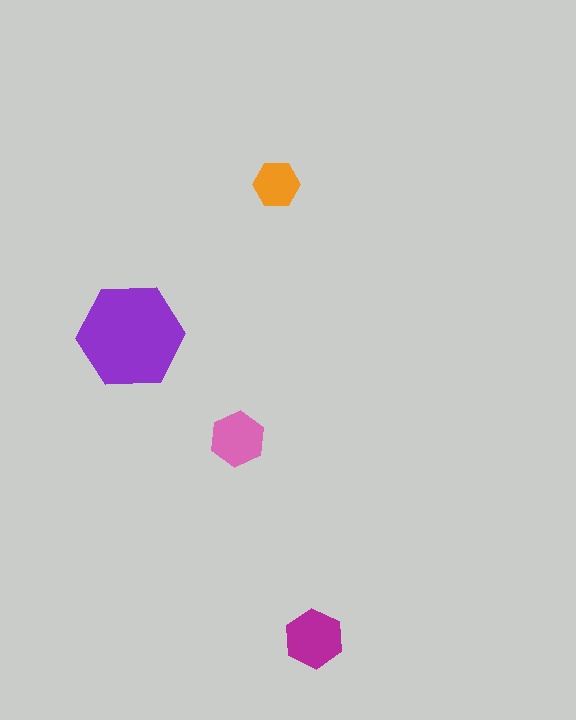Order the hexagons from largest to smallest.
the purple one, the magenta one, the pink one, the orange one.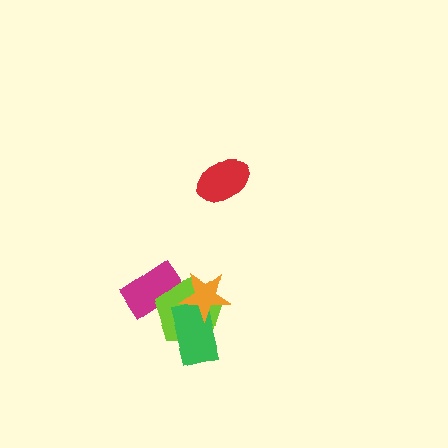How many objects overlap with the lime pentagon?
3 objects overlap with the lime pentagon.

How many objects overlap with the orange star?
2 objects overlap with the orange star.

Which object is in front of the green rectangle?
The orange star is in front of the green rectangle.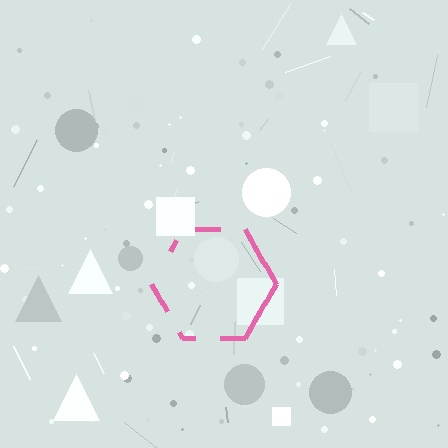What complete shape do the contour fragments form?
The contour fragments form a hexagon.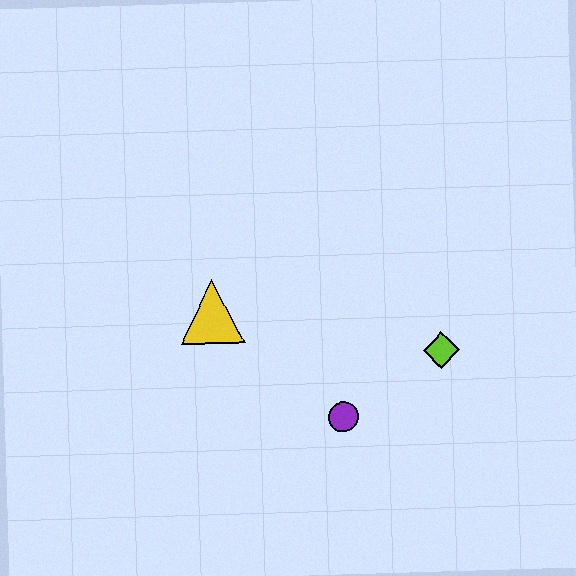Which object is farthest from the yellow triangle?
The lime diamond is farthest from the yellow triangle.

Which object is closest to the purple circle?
The lime diamond is closest to the purple circle.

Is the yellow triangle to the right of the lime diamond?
No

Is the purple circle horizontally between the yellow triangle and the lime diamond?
Yes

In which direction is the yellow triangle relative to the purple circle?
The yellow triangle is to the left of the purple circle.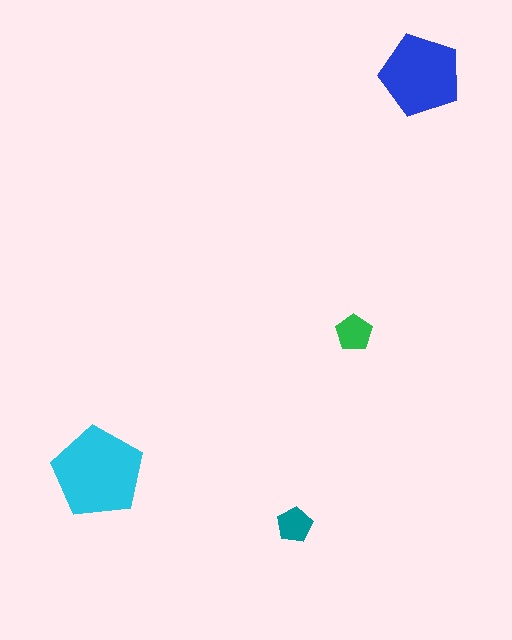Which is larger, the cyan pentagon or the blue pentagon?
The cyan one.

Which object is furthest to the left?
The cyan pentagon is leftmost.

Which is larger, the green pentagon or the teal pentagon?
The green one.